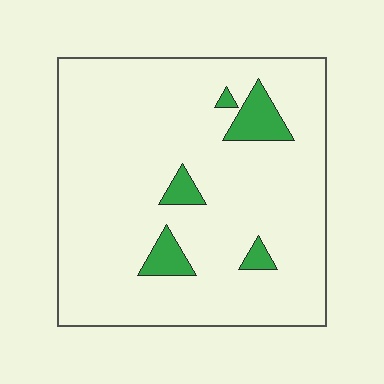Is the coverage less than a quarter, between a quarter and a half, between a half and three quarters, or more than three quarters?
Less than a quarter.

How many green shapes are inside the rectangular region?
5.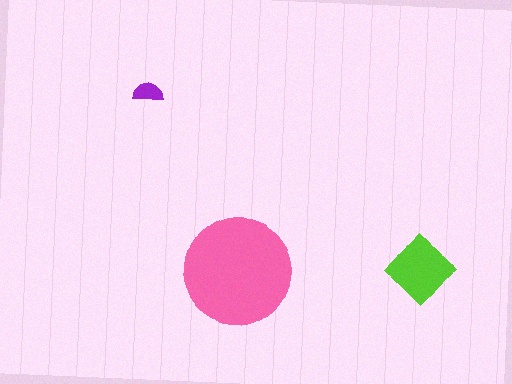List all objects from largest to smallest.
The pink circle, the lime diamond, the purple semicircle.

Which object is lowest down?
The pink circle is bottommost.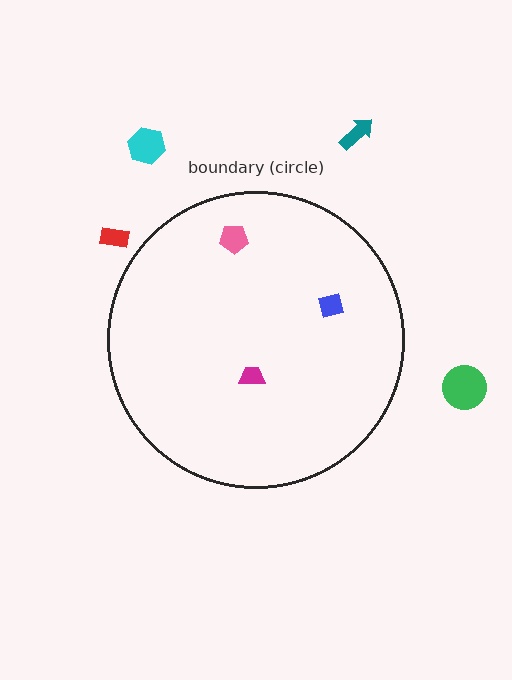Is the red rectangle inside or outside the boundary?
Outside.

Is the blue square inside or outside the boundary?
Inside.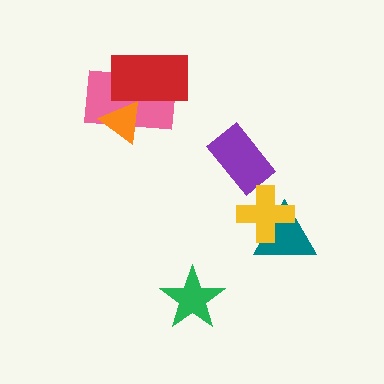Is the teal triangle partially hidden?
Yes, it is partially covered by another shape.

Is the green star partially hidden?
No, no other shape covers it.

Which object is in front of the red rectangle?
The orange triangle is in front of the red rectangle.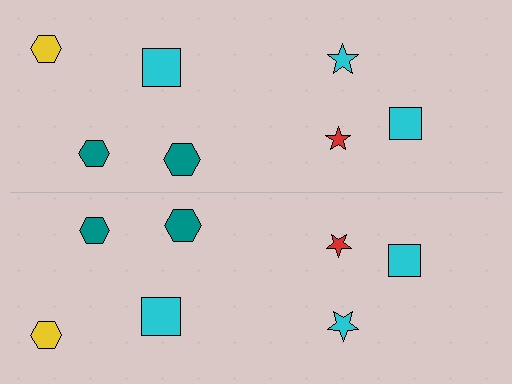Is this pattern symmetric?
Yes, this pattern has bilateral (reflection) symmetry.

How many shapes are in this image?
There are 14 shapes in this image.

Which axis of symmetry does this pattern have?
The pattern has a horizontal axis of symmetry running through the center of the image.